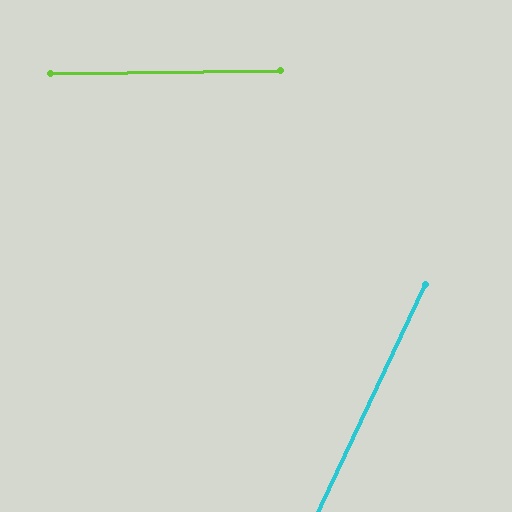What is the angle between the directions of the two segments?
Approximately 64 degrees.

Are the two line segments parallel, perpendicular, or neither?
Neither parallel nor perpendicular — they differ by about 64°.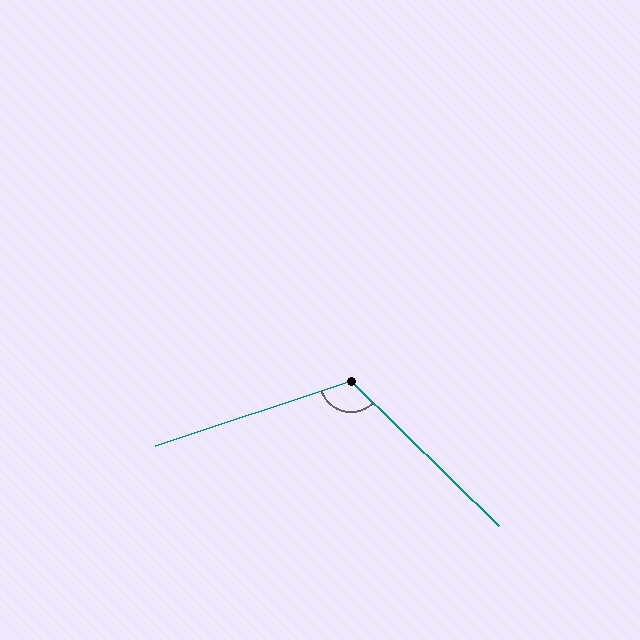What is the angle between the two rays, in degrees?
Approximately 117 degrees.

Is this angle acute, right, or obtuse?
It is obtuse.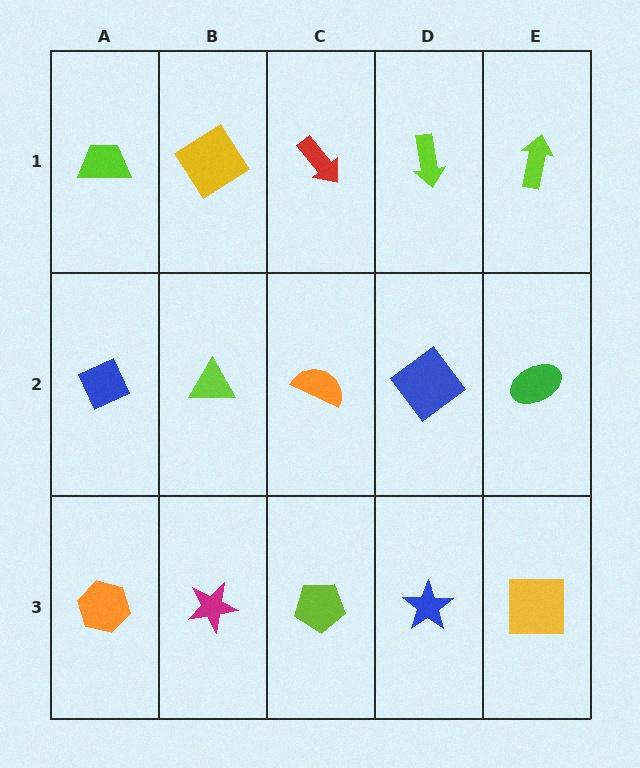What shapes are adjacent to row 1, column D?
A blue diamond (row 2, column D), a red arrow (row 1, column C), a lime arrow (row 1, column E).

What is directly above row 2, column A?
A lime trapezoid.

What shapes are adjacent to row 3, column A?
A blue diamond (row 2, column A), a magenta star (row 3, column B).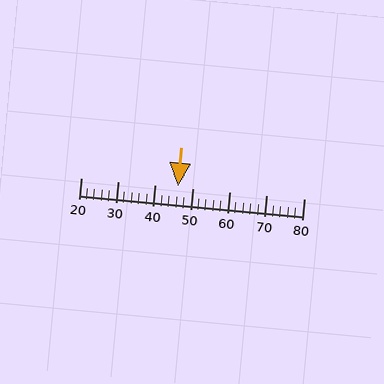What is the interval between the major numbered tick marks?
The major tick marks are spaced 10 units apart.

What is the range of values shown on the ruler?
The ruler shows values from 20 to 80.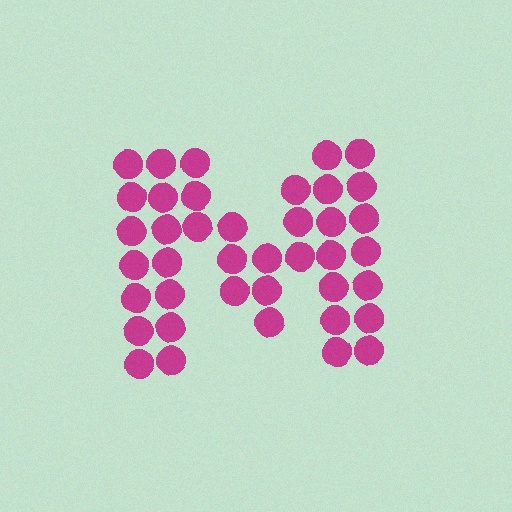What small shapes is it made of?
It is made of small circles.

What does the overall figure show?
The overall figure shows the letter M.